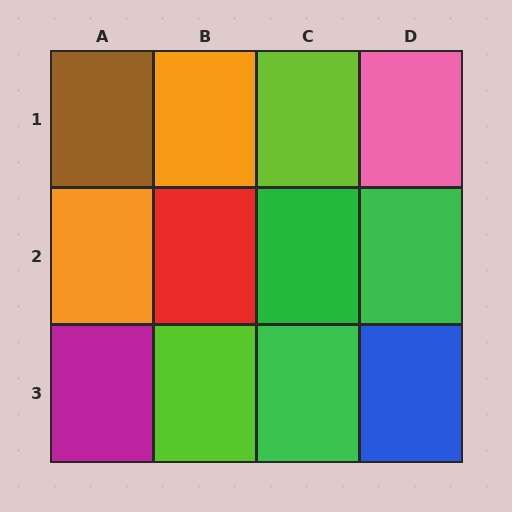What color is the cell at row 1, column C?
Lime.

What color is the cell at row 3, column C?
Green.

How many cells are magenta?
1 cell is magenta.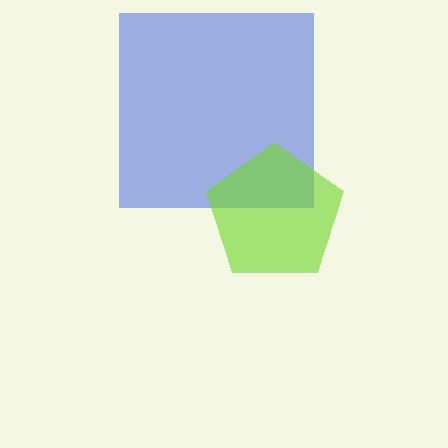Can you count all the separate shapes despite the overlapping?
Yes, there are 2 separate shapes.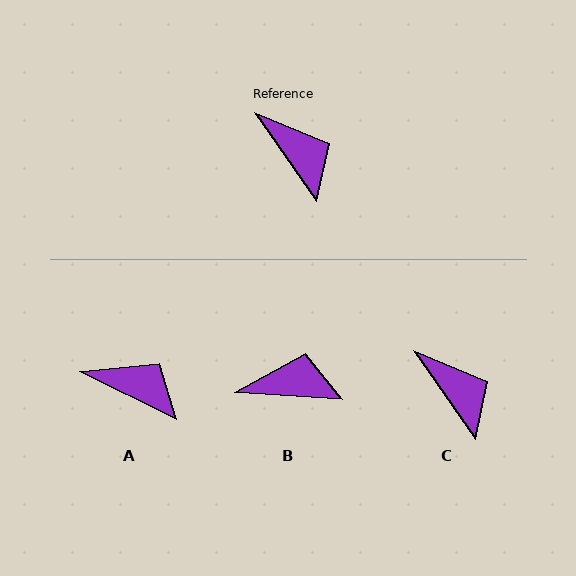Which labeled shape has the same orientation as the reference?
C.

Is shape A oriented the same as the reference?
No, it is off by about 29 degrees.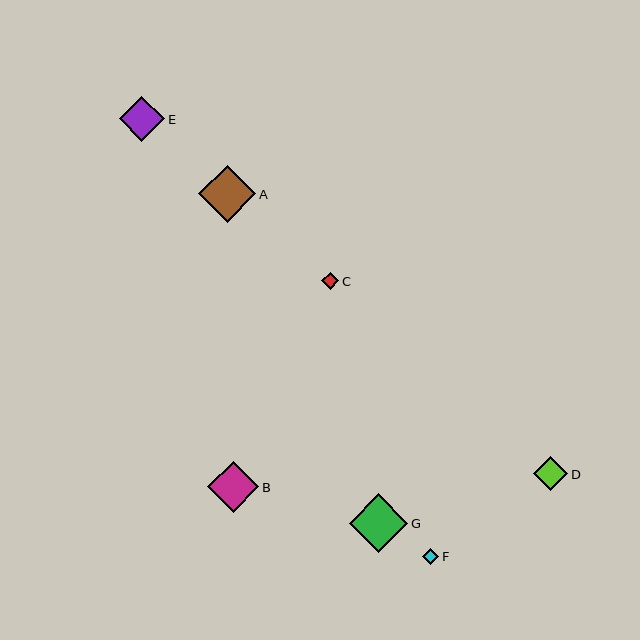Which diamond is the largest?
Diamond G is the largest with a size of approximately 58 pixels.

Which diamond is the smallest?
Diamond F is the smallest with a size of approximately 16 pixels.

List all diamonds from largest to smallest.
From largest to smallest: G, A, B, E, D, C, F.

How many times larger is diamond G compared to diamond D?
Diamond G is approximately 1.7 times the size of diamond D.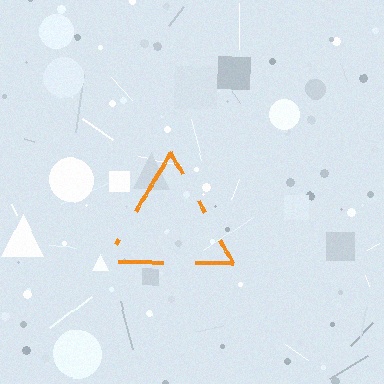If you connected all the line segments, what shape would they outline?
They would outline a triangle.